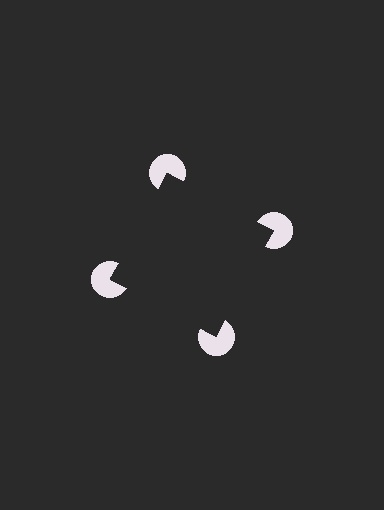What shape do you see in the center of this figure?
An illusory square — its edges are inferred from the aligned wedge cuts in the pac-man discs, not physically drawn.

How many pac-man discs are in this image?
There are 4 — one at each vertex of the illusory square.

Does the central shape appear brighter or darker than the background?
It typically appears slightly darker than the background, even though no actual brightness change is drawn.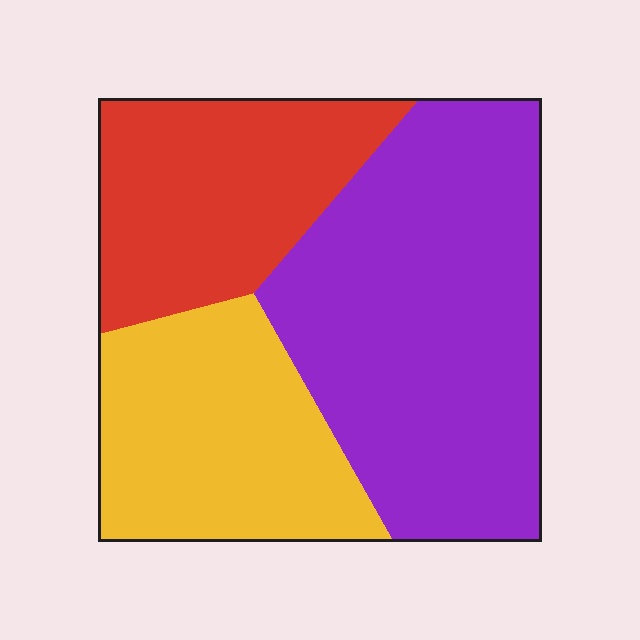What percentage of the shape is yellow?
Yellow takes up about one quarter (1/4) of the shape.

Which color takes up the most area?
Purple, at roughly 50%.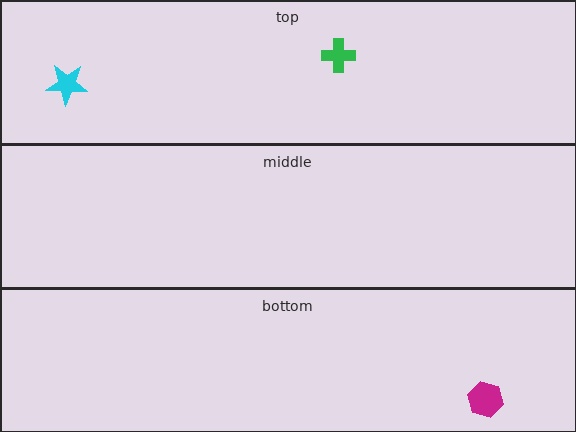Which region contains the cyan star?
The top region.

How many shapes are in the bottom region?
1.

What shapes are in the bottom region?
The magenta hexagon.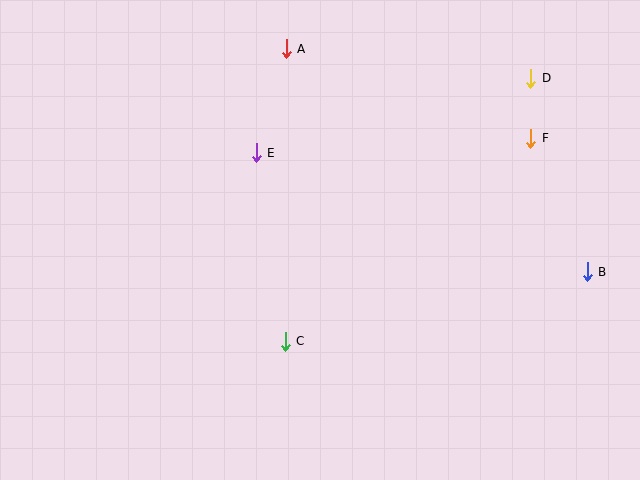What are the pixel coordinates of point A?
Point A is at (286, 49).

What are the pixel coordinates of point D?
Point D is at (531, 78).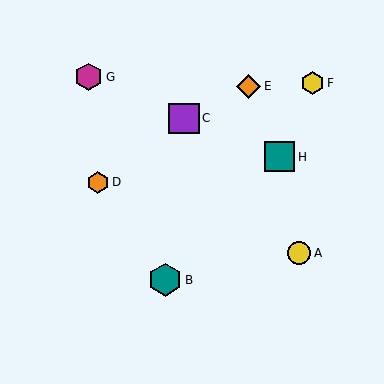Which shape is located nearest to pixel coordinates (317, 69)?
The yellow hexagon (labeled F) at (312, 83) is nearest to that location.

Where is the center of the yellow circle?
The center of the yellow circle is at (299, 253).